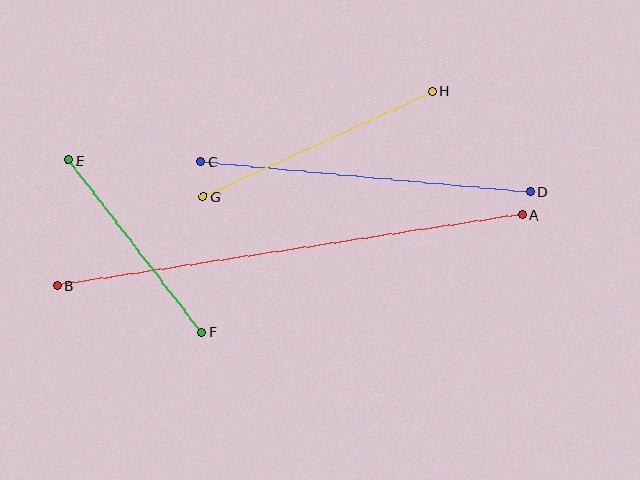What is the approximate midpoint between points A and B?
The midpoint is at approximately (290, 250) pixels.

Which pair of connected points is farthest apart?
Points A and B are farthest apart.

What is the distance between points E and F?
The distance is approximately 218 pixels.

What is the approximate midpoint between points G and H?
The midpoint is at approximately (318, 144) pixels.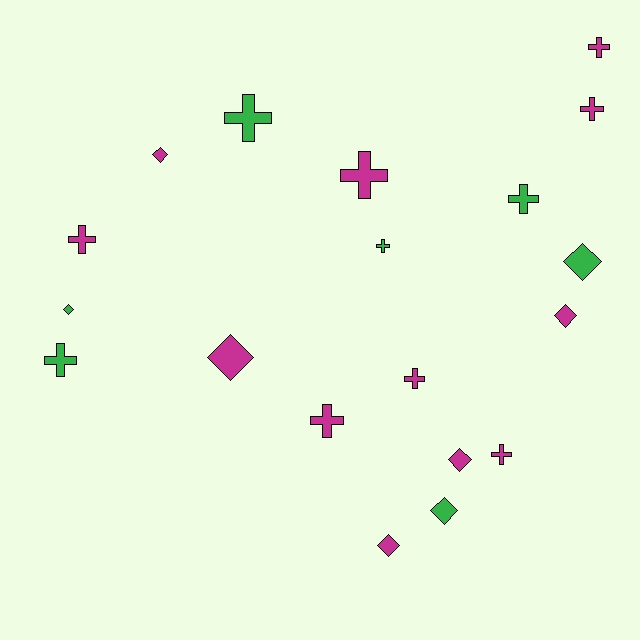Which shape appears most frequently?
Cross, with 11 objects.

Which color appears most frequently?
Magenta, with 12 objects.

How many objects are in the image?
There are 19 objects.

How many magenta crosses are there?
There are 7 magenta crosses.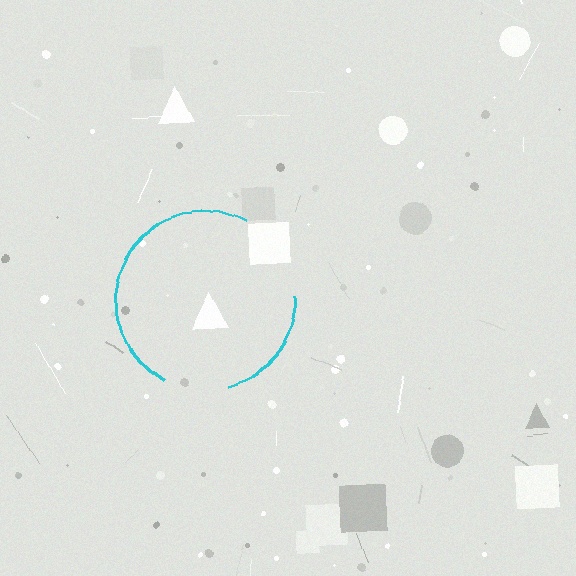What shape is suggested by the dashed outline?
The dashed outline suggests a circle.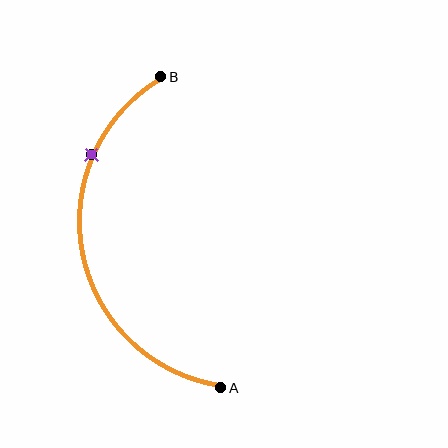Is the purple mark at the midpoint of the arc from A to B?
No. The purple mark lies on the arc but is closer to endpoint B. The arc midpoint would be at the point on the curve equidistant along the arc from both A and B.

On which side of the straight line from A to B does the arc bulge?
The arc bulges to the left of the straight line connecting A and B.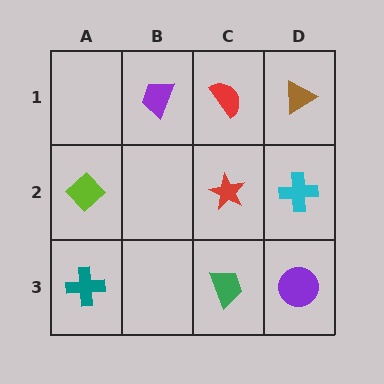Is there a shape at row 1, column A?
No, that cell is empty.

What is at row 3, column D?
A purple circle.